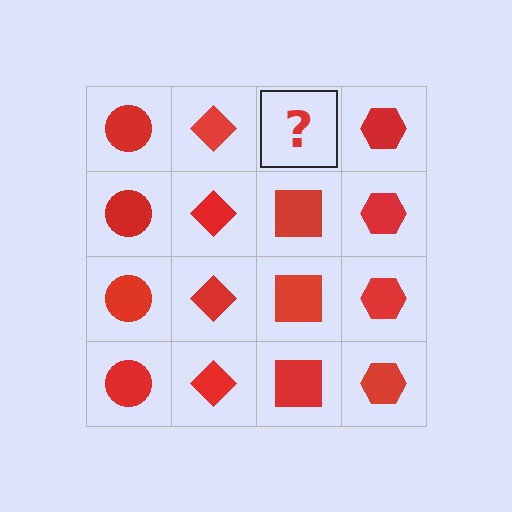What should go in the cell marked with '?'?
The missing cell should contain a red square.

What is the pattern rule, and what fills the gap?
The rule is that each column has a consistent shape. The gap should be filled with a red square.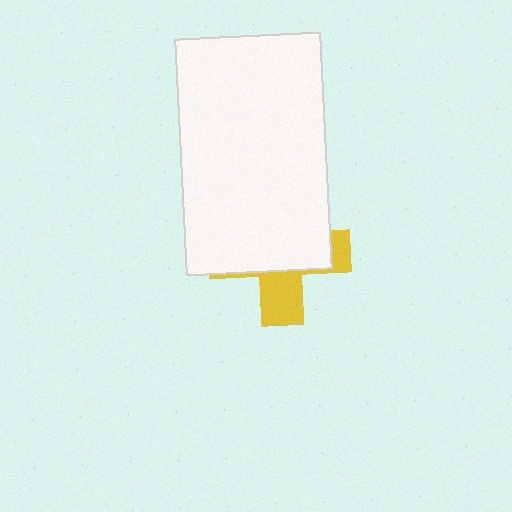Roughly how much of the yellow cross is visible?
A small part of it is visible (roughly 33%).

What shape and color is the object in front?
The object in front is a white rectangle.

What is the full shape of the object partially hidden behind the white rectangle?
The partially hidden object is a yellow cross.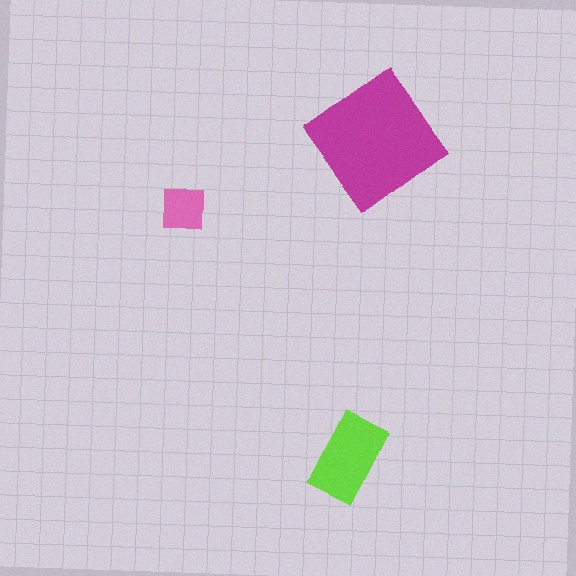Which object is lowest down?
The lime rectangle is bottommost.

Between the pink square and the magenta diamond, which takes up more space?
The magenta diamond.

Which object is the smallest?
The pink square.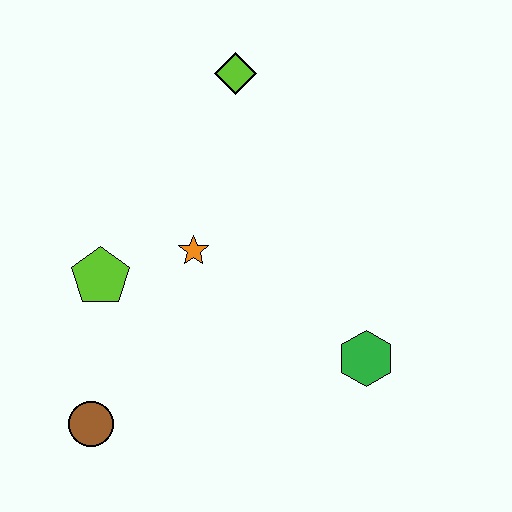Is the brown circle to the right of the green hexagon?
No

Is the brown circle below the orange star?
Yes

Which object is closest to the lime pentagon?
The orange star is closest to the lime pentagon.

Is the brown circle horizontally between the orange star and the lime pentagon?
No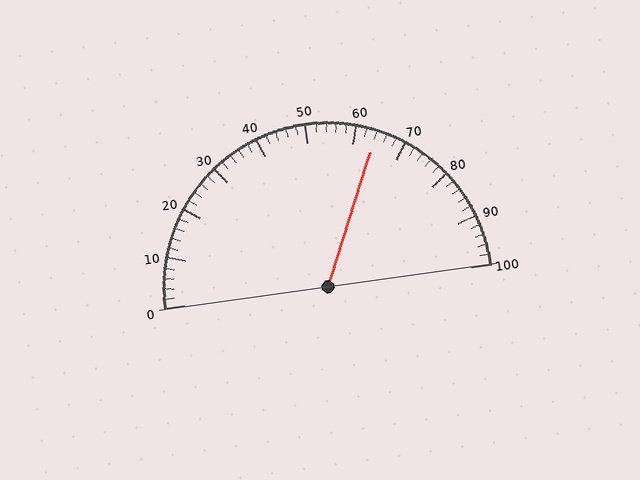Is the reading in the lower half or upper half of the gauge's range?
The reading is in the upper half of the range (0 to 100).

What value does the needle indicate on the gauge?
The needle indicates approximately 64.